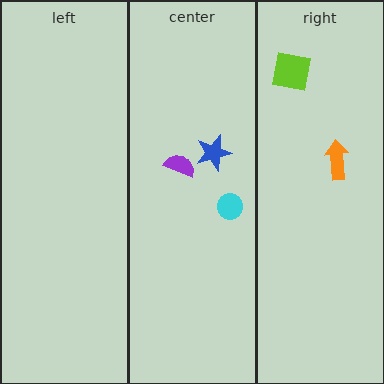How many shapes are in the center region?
3.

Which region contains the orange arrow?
The right region.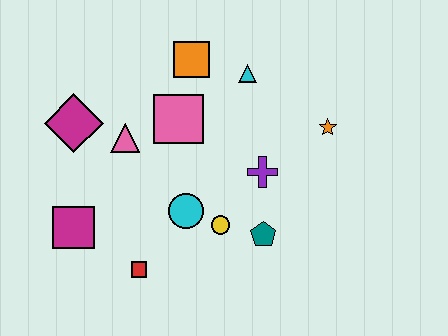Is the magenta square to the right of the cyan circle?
No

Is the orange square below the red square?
No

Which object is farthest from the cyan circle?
The orange star is farthest from the cyan circle.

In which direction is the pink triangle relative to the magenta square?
The pink triangle is above the magenta square.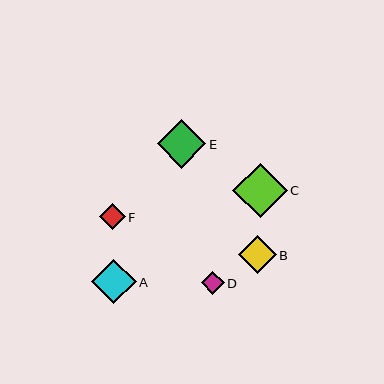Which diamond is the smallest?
Diamond D is the smallest with a size of approximately 23 pixels.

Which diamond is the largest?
Diamond C is the largest with a size of approximately 54 pixels.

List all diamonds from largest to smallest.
From largest to smallest: C, E, A, B, F, D.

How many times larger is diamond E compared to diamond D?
Diamond E is approximately 2.1 times the size of diamond D.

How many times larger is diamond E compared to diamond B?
Diamond E is approximately 1.3 times the size of diamond B.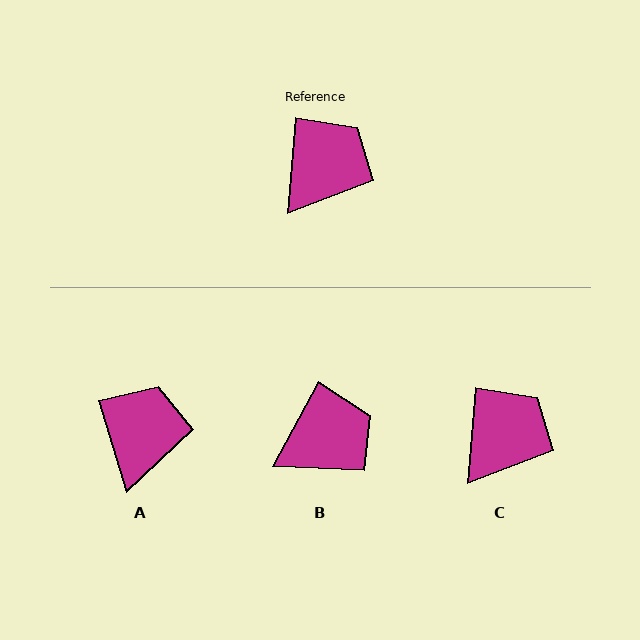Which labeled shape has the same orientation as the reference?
C.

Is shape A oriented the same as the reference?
No, it is off by about 22 degrees.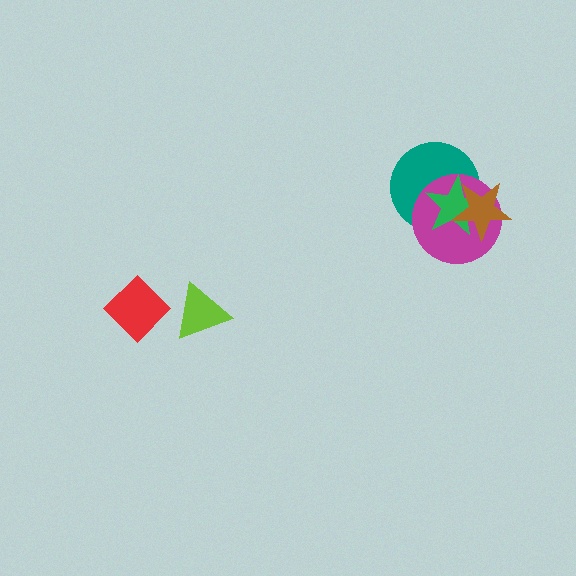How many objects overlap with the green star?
3 objects overlap with the green star.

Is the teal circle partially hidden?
Yes, it is partially covered by another shape.